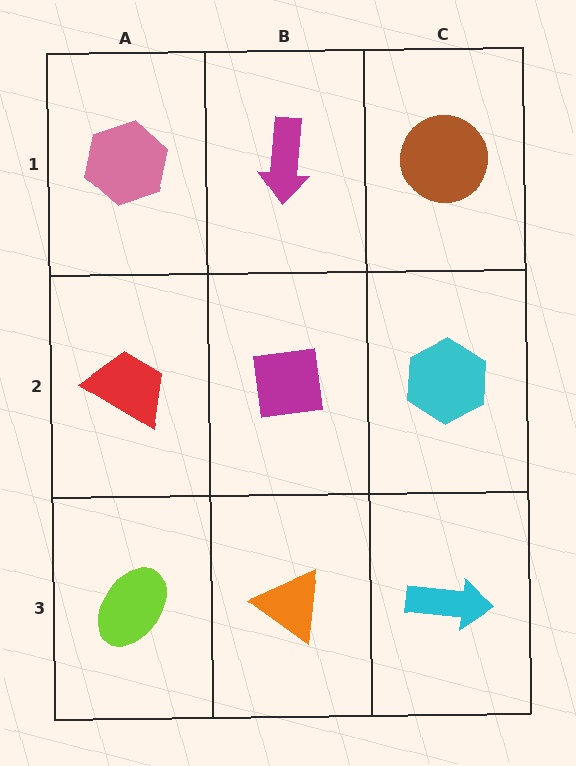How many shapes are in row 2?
3 shapes.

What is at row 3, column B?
An orange triangle.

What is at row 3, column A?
A lime ellipse.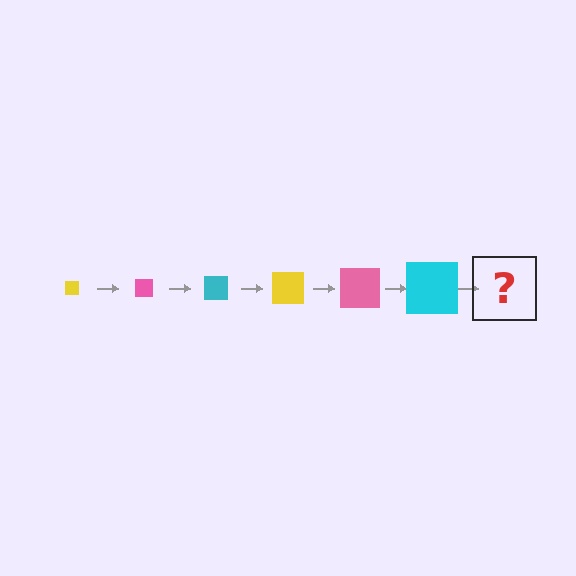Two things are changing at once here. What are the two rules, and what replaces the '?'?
The two rules are that the square grows larger each step and the color cycles through yellow, pink, and cyan. The '?' should be a yellow square, larger than the previous one.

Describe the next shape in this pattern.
It should be a yellow square, larger than the previous one.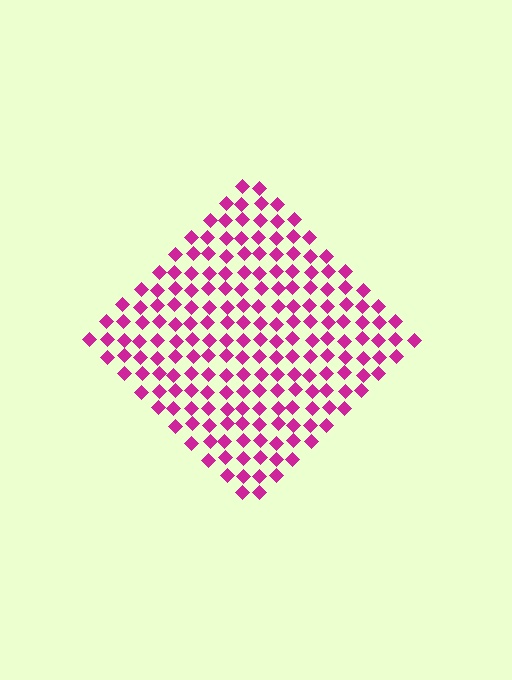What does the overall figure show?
The overall figure shows a diamond.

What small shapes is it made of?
It is made of small diamonds.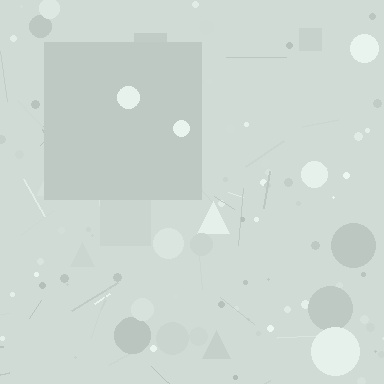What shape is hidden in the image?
A square is hidden in the image.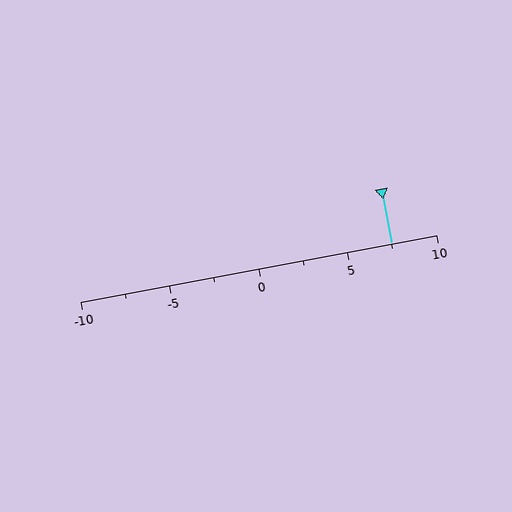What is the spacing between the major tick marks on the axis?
The major ticks are spaced 5 apart.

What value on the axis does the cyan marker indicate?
The marker indicates approximately 7.5.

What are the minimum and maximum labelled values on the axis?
The axis runs from -10 to 10.